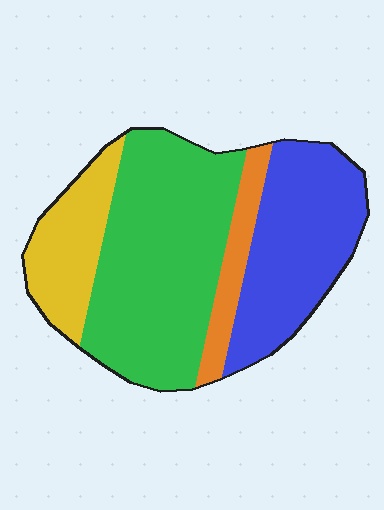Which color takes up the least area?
Orange, at roughly 10%.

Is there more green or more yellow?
Green.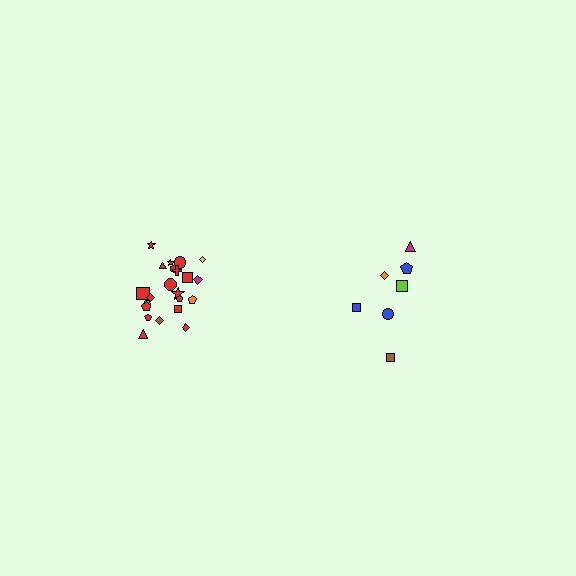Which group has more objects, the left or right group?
The left group.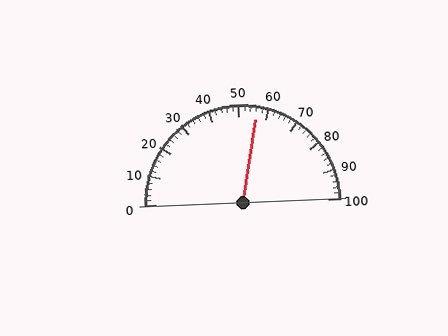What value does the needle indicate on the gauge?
The needle indicates approximately 56.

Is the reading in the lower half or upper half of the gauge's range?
The reading is in the upper half of the range (0 to 100).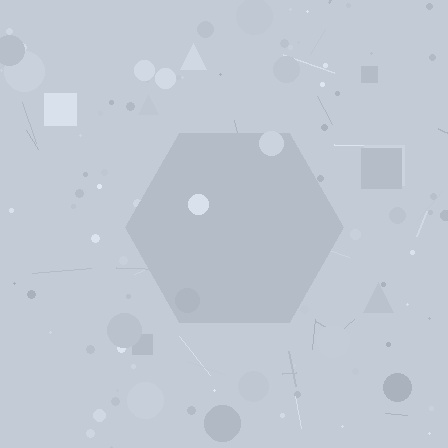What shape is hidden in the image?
A hexagon is hidden in the image.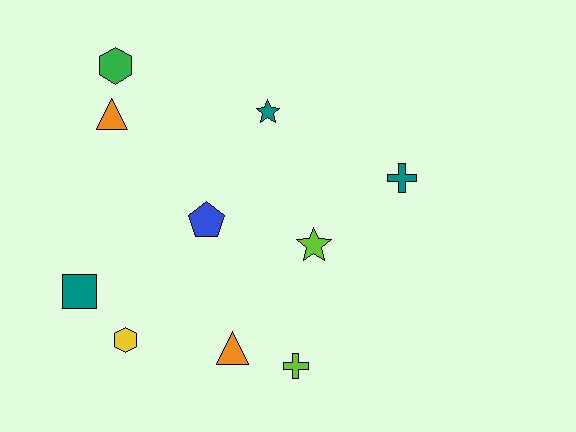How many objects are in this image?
There are 10 objects.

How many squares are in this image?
There is 1 square.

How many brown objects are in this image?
There are no brown objects.